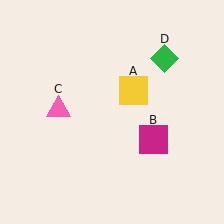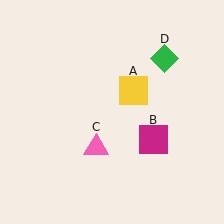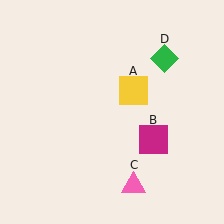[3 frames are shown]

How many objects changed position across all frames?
1 object changed position: pink triangle (object C).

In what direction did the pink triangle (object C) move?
The pink triangle (object C) moved down and to the right.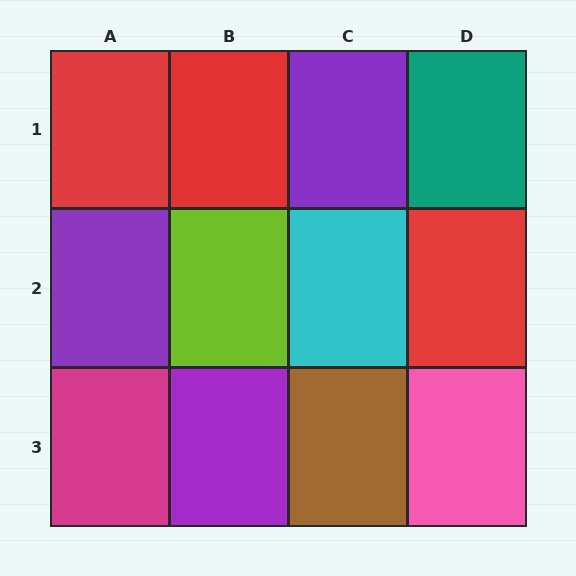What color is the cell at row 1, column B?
Red.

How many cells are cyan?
1 cell is cyan.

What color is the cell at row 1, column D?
Teal.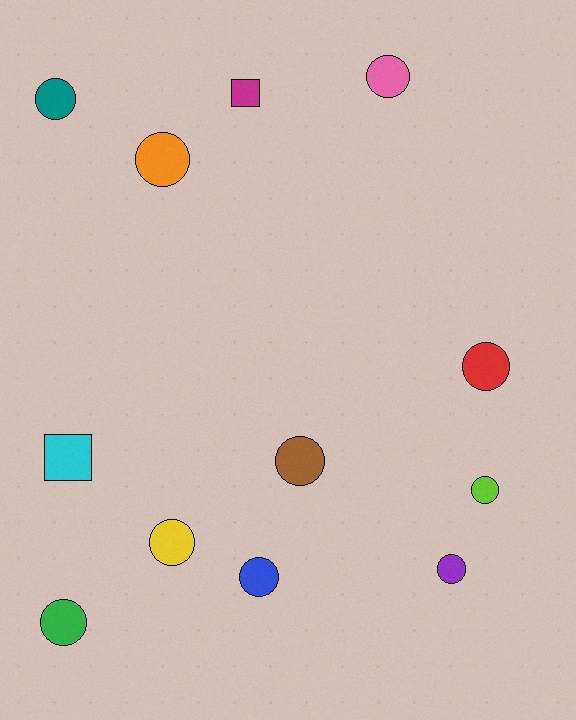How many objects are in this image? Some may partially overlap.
There are 12 objects.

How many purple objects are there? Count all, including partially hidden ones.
There is 1 purple object.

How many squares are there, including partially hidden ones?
There are 2 squares.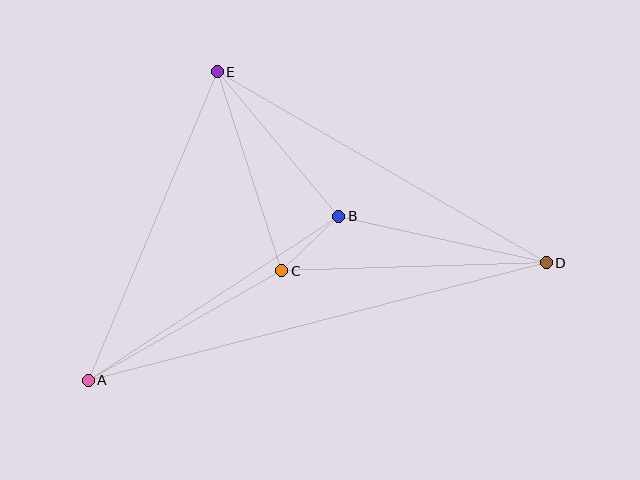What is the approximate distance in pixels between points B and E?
The distance between B and E is approximately 189 pixels.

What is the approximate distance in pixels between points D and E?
The distance between D and E is approximately 380 pixels.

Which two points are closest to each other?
Points B and C are closest to each other.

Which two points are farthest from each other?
Points A and D are farthest from each other.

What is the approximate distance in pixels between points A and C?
The distance between A and C is approximately 222 pixels.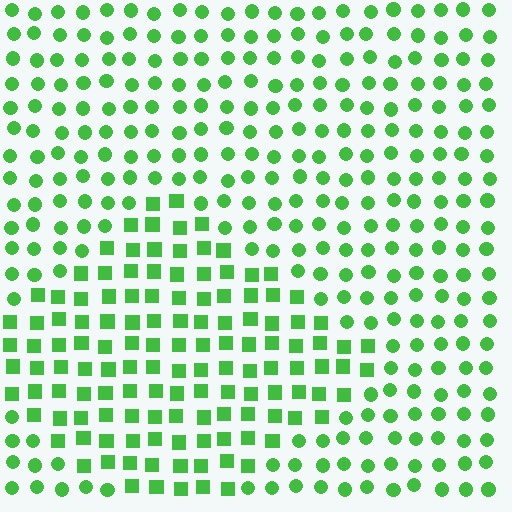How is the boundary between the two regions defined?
The boundary is defined by a change in element shape: squares inside vs. circles outside. All elements share the same color and spacing.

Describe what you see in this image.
The image is filled with small green elements arranged in a uniform grid. A diamond-shaped region contains squares, while the surrounding area contains circles. The boundary is defined purely by the change in element shape.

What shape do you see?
I see a diamond.